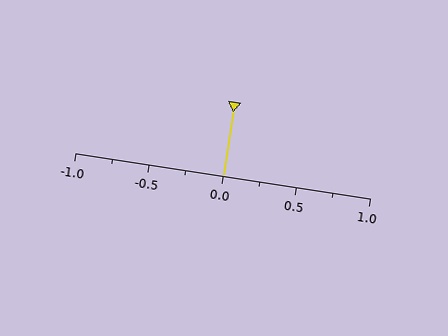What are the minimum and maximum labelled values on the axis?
The axis runs from -1.0 to 1.0.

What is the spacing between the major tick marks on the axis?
The major ticks are spaced 0.5 apart.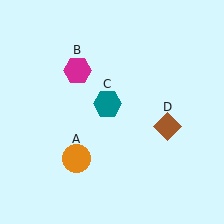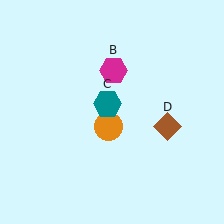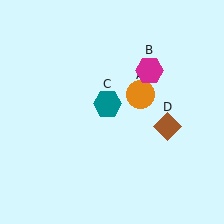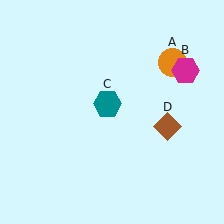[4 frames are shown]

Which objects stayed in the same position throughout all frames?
Teal hexagon (object C) and brown diamond (object D) remained stationary.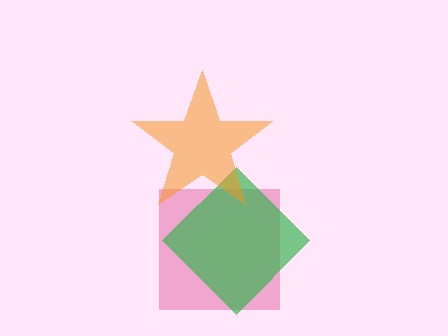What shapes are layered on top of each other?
The layered shapes are: a pink square, a green diamond, an orange star.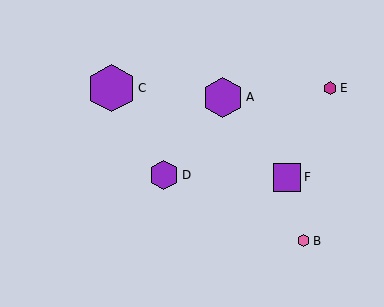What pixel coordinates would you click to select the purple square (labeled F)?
Click at (287, 177) to select the purple square F.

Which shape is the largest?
The purple hexagon (labeled C) is the largest.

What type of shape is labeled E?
Shape E is a magenta hexagon.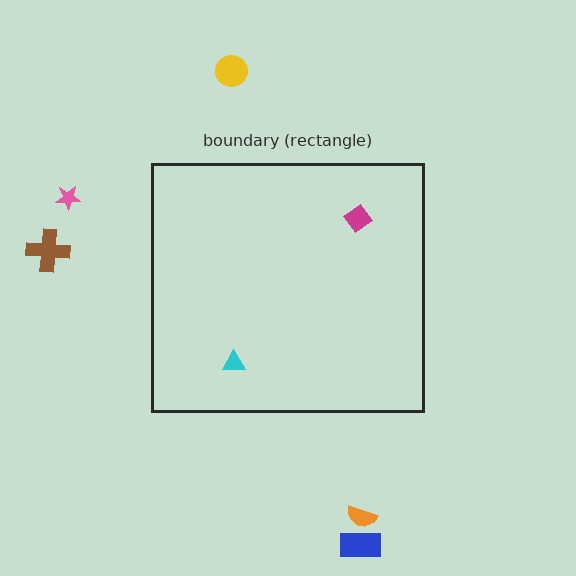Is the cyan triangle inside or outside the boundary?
Inside.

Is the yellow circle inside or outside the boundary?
Outside.